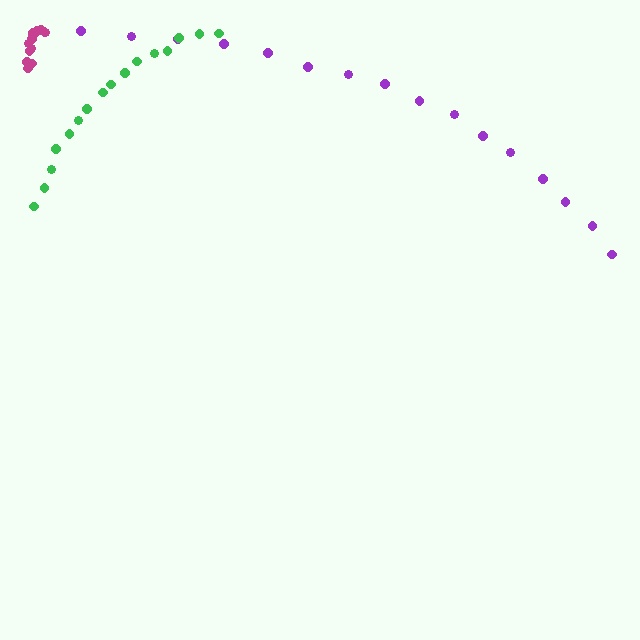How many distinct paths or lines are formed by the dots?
There are 3 distinct paths.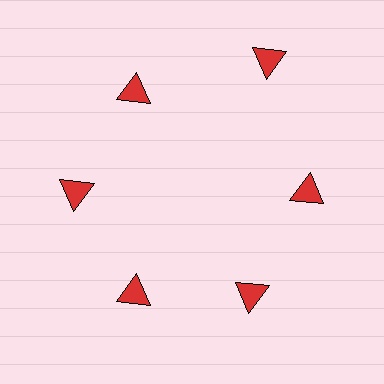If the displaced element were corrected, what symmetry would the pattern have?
It would have 6-fold rotational symmetry — the pattern would map onto itself every 60 degrees.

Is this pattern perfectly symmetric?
No. The 6 red triangles are arranged in a ring, but one element near the 1 o'clock position is pushed outward from the center, breaking the 6-fold rotational symmetry.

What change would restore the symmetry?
The symmetry would be restored by moving it inward, back onto the ring so that all 6 triangles sit at equal angles and equal distance from the center.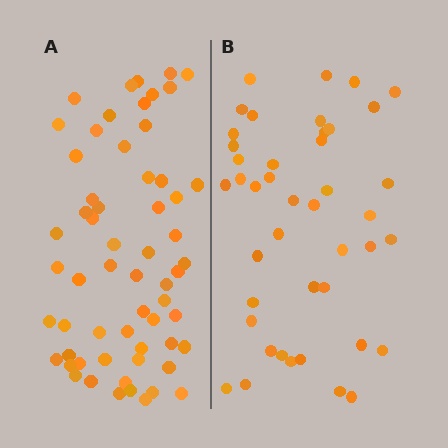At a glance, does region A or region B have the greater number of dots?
Region A (the left region) has more dots.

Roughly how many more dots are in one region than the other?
Region A has approximately 15 more dots than region B.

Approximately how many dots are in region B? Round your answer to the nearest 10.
About 40 dots. (The exact count is 43, which rounds to 40.)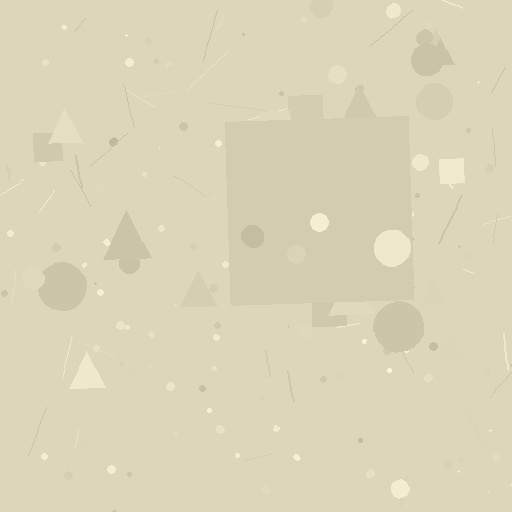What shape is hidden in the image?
A square is hidden in the image.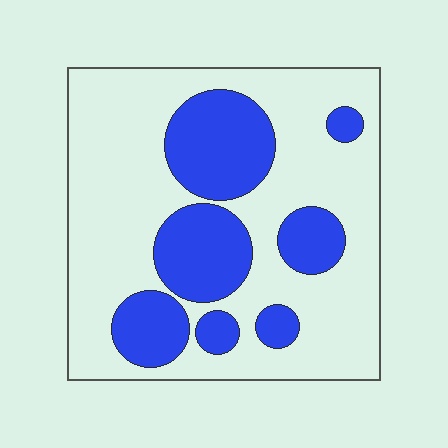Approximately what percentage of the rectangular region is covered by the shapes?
Approximately 30%.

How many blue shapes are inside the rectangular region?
7.